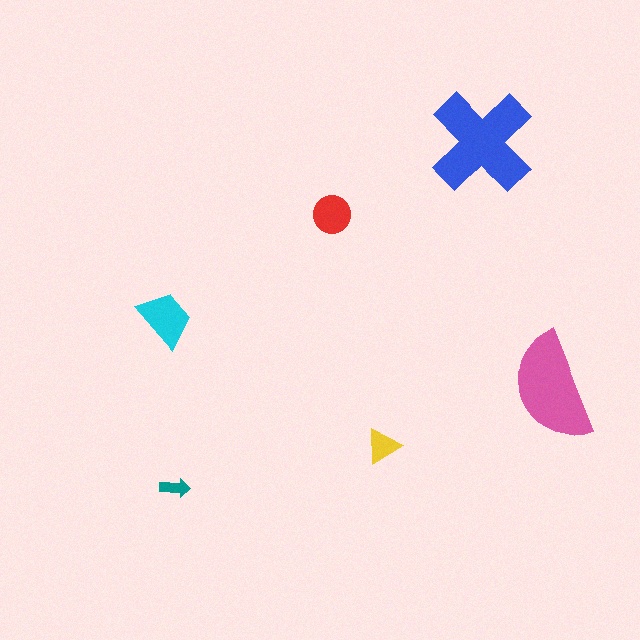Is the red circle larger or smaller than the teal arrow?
Larger.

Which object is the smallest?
The teal arrow.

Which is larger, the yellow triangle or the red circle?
The red circle.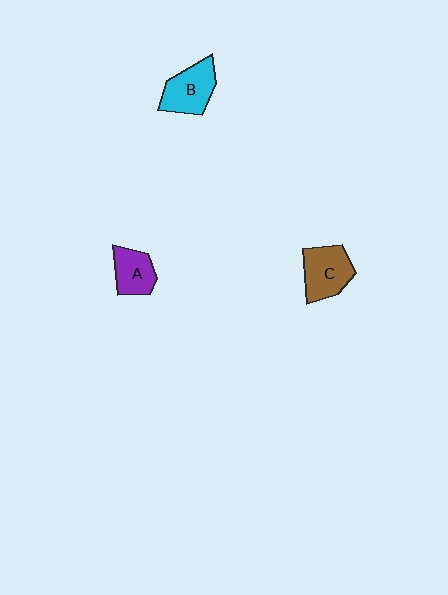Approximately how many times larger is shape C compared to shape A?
Approximately 1.3 times.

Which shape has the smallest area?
Shape A (purple).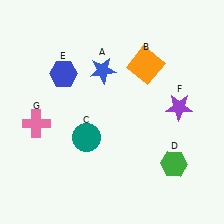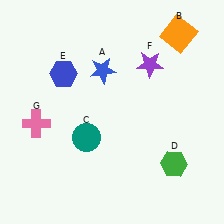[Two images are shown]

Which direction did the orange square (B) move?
The orange square (B) moved right.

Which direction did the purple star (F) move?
The purple star (F) moved up.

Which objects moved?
The objects that moved are: the orange square (B), the purple star (F).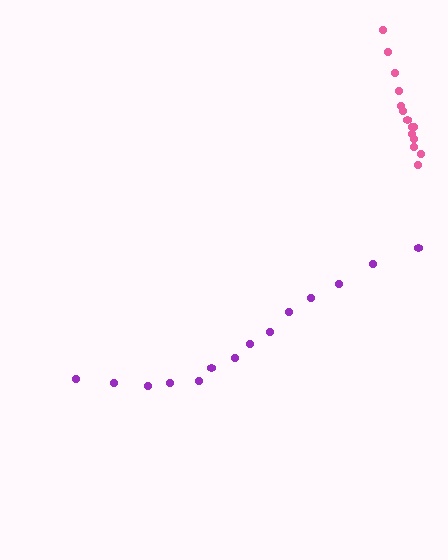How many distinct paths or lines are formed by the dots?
There are 2 distinct paths.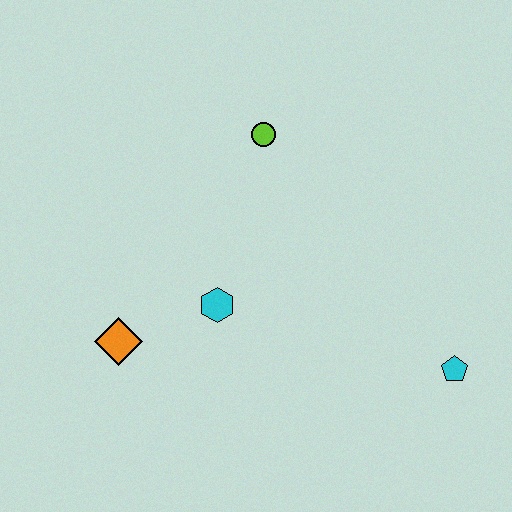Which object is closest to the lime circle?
The cyan hexagon is closest to the lime circle.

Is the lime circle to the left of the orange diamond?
No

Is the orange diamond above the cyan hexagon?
No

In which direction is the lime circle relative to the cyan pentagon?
The lime circle is above the cyan pentagon.